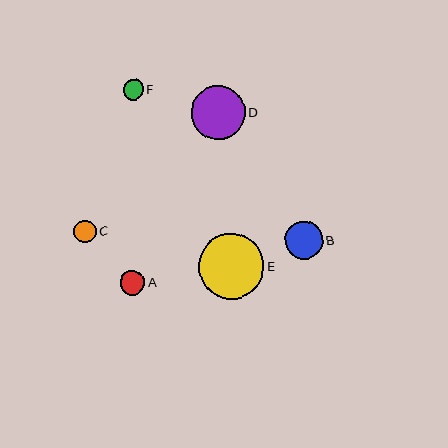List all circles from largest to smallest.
From largest to smallest: E, D, B, A, C, F.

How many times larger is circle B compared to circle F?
Circle B is approximately 1.9 times the size of circle F.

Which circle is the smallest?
Circle F is the smallest with a size of approximately 20 pixels.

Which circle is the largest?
Circle E is the largest with a size of approximately 65 pixels.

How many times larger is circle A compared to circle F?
Circle A is approximately 1.2 times the size of circle F.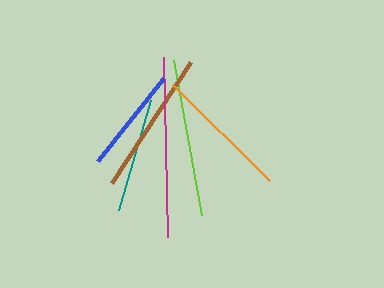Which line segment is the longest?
The magenta line is the longest at approximately 180 pixels.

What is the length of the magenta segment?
The magenta segment is approximately 180 pixels long.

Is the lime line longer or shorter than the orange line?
The lime line is longer than the orange line.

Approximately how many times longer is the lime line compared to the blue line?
The lime line is approximately 1.5 times the length of the blue line.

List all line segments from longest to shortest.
From longest to shortest: magenta, lime, brown, orange, teal, blue.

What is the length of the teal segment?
The teal segment is approximately 115 pixels long.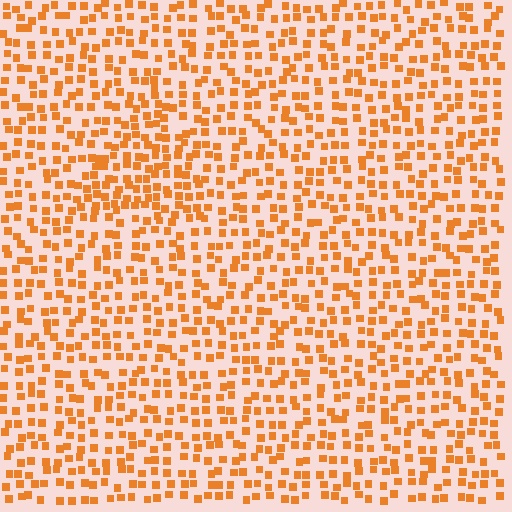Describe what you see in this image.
The image contains small orange elements arranged at two different densities. A triangle-shaped region is visible where the elements are more densely packed than the surrounding area.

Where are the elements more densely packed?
The elements are more densely packed inside the triangle boundary.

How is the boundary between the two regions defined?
The boundary is defined by a change in element density (approximately 1.6x ratio). All elements are the same color, size, and shape.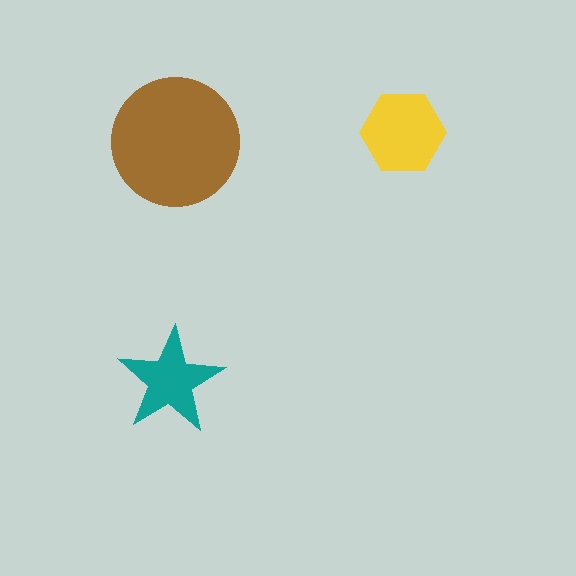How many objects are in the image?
There are 3 objects in the image.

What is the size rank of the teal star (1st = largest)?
3rd.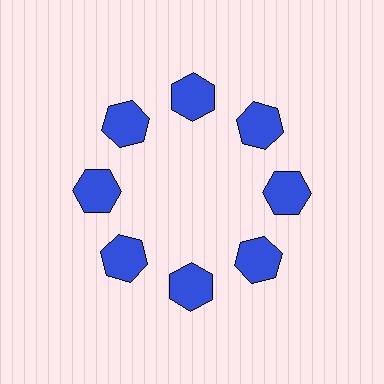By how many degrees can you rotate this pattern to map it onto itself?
The pattern maps onto itself every 45 degrees of rotation.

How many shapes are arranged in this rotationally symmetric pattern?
There are 8 shapes, arranged in 8 groups of 1.